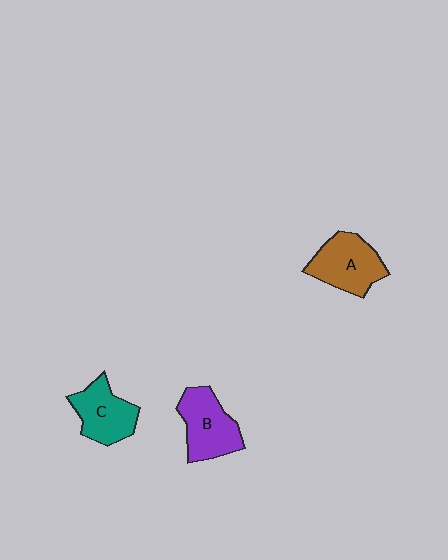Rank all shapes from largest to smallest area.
From largest to smallest: A (brown), B (purple), C (teal).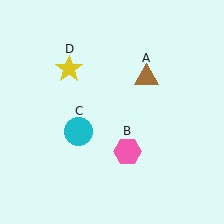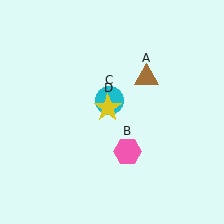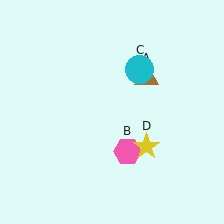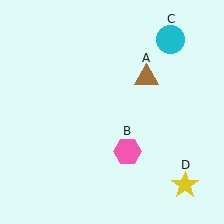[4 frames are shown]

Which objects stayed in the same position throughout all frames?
Brown triangle (object A) and pink hexagon (object B) remained stationary.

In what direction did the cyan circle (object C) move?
The cyan circle (object C) moved up and to the right.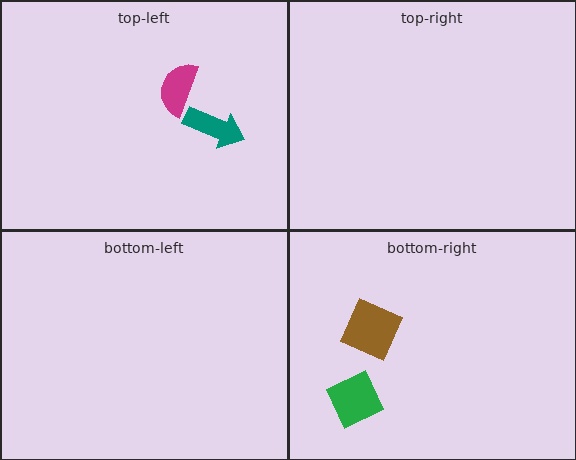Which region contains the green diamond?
The bottom-right region.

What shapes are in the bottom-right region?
The green diamond, the brown square.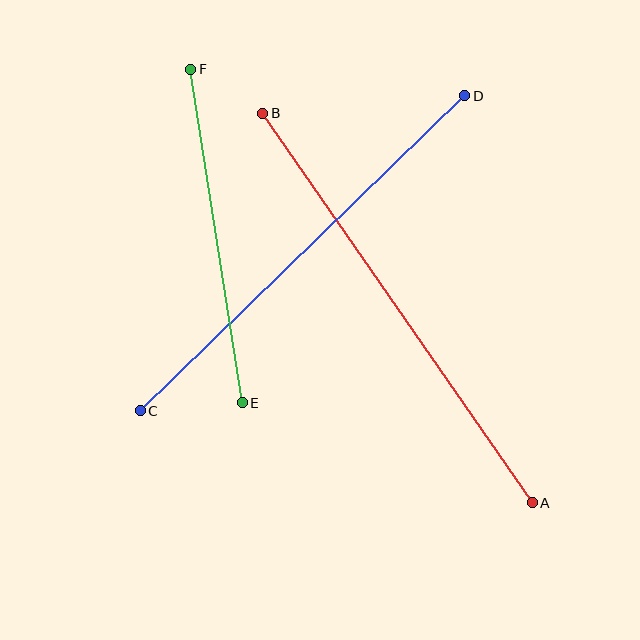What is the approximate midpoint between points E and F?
The midpoint is at approximately (216, 236) pixels.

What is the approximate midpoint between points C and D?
The midpoint is at approximately (303, 253) pixels.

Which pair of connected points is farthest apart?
Points A and B are farthest apart.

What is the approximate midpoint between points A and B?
The midpoint is at approximately (397, 308) pixels.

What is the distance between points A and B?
The distance is approximately 474 pixels.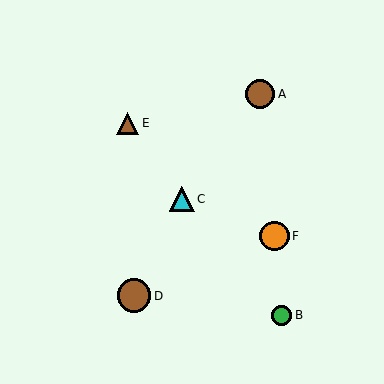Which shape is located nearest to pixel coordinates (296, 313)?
The green circle (labeled B) at (281, 315) is nearest to that location.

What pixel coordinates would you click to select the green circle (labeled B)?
Click at (281, 315) to select the green circle B.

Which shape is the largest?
The brown circle (labeled D) is the largest.